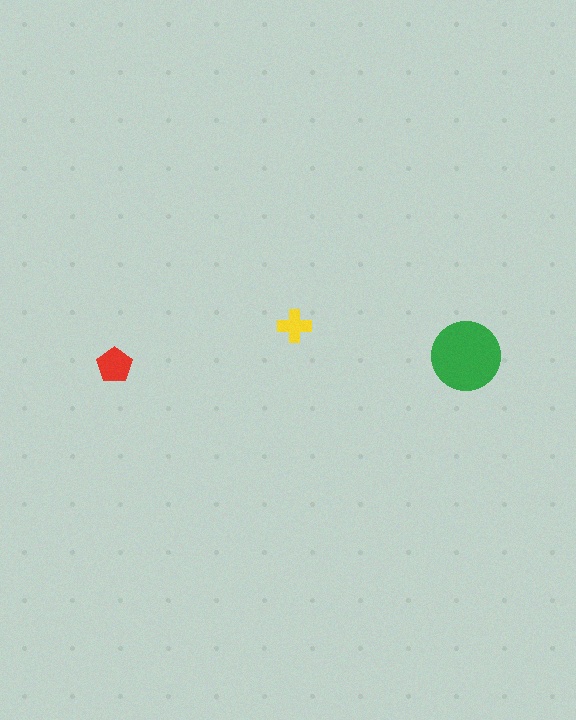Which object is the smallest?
The yellow cross.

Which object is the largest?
The green circle.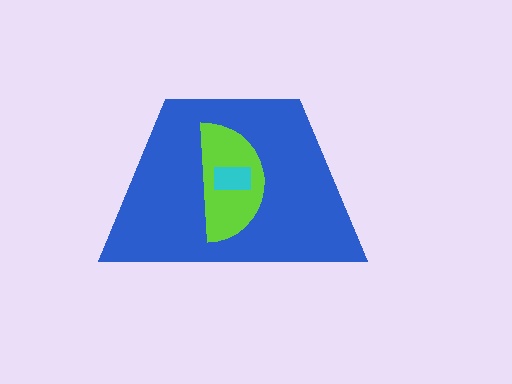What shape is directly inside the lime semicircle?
The cyan rectangle.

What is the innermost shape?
The cyan rectangle.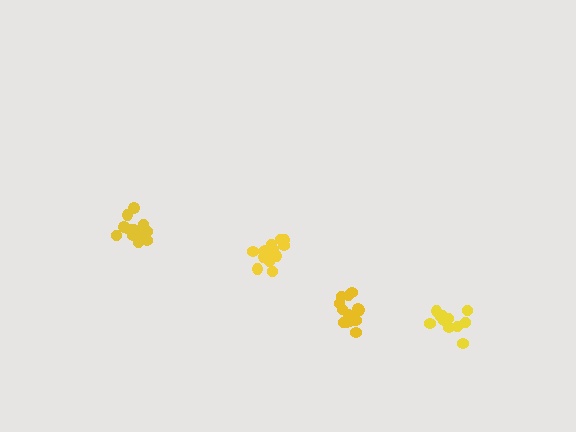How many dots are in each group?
Group 1: 14 dots, Group 2: 14 dots, Group 3: 14 dots, Group 4: 11 dots (53 total).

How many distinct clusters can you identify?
There are 4 distinct clusters.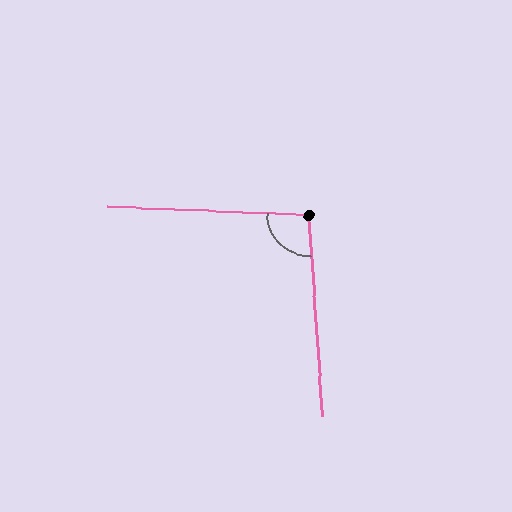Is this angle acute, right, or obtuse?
It is obtuse.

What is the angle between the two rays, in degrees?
Approximately 96 degrees.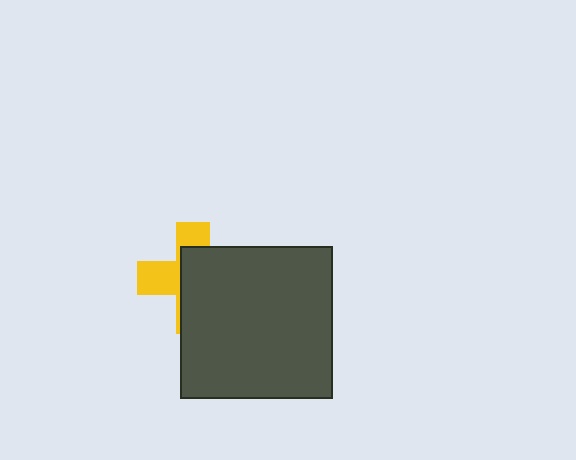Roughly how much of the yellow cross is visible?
A small part of it is visible (roughly 38%).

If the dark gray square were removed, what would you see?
You would see the complete yellow cross.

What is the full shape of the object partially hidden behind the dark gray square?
The partially hidden object is a yellow cross.